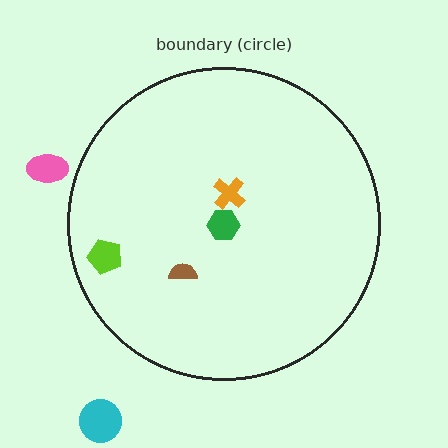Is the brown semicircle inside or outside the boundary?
Inside.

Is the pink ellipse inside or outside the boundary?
Outside.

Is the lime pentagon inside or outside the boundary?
Inside.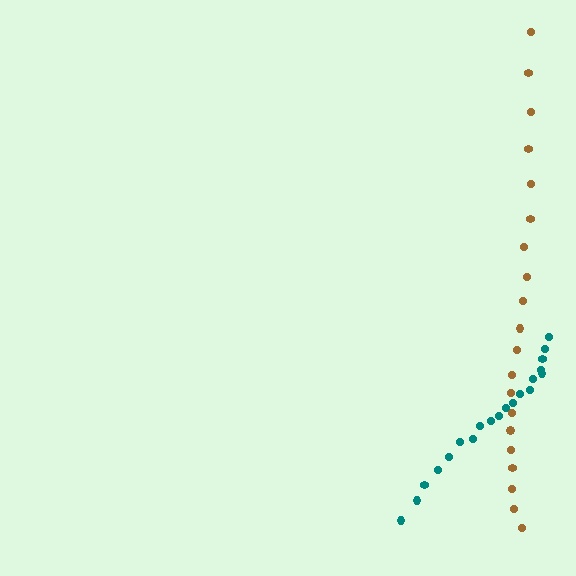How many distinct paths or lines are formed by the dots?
There are 2 distinct paths.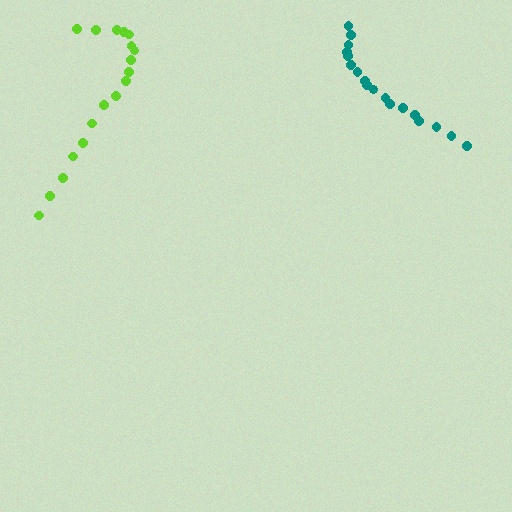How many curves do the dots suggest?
There are 2 distinct paths.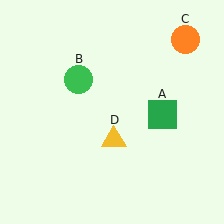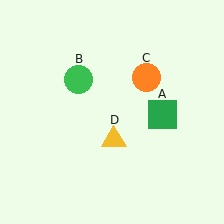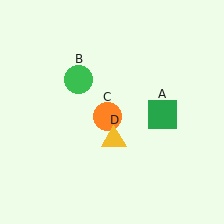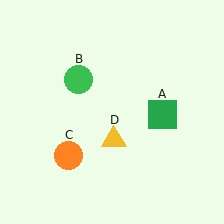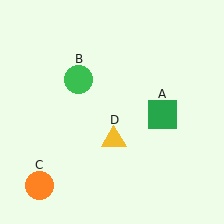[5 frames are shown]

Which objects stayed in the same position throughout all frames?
Green square (object A) and green circle (object B) and yellow triangle (object D) remained stationary.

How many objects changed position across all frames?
1 object changed position: orange circle (object C).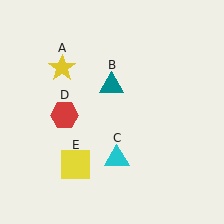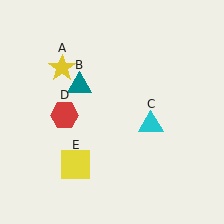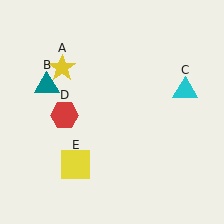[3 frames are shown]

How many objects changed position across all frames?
2 objects changed position: teal triangle (object B), cyan triangle (object C).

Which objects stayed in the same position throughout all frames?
Yellow star (object A) and red hexagon (object D) and yellow square (object E) remained stationary.